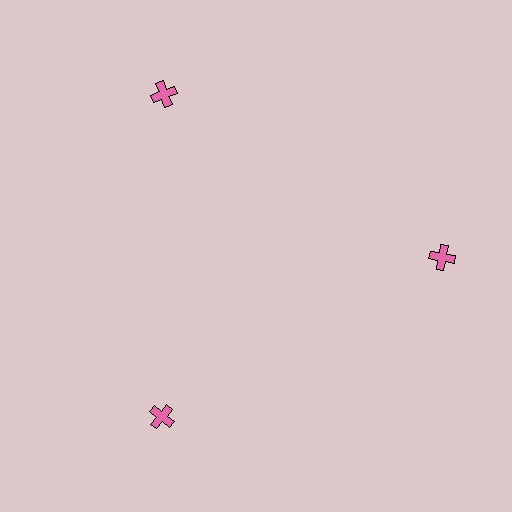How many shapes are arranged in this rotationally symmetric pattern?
There are 3 shapes, arranged in 3 groups of 1.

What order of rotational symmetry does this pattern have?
This pattern has 3-fold rotational symmetry.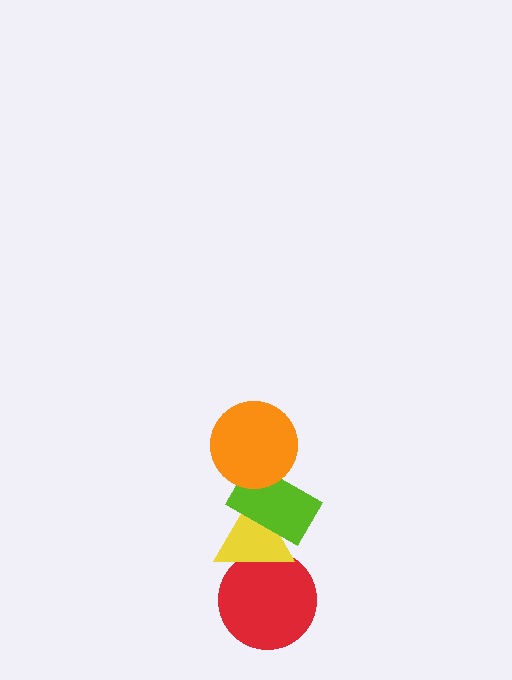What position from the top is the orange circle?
The orange circle is 1st from the top.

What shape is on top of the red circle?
The yellow triangle is on top of the red circle.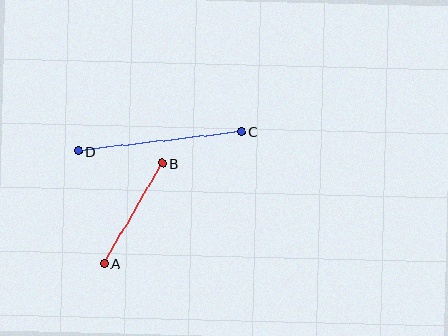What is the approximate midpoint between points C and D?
The midpoint is at approximately (160, 141) pixels.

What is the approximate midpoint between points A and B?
The midpoint is at approximately (133, 214) pixels.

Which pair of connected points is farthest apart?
Points C and D are farthest apart.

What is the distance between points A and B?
The distance is approximately 116 pixels.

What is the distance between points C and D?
The distance is approximately 164 pixels.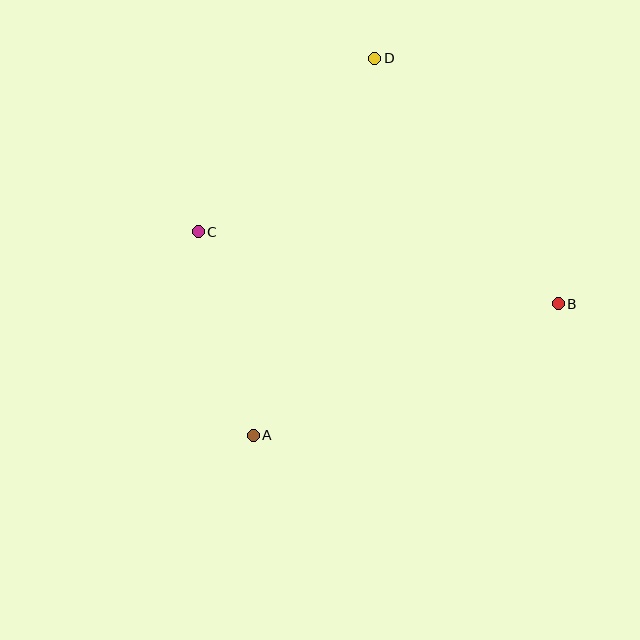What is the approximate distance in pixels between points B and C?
The distance between B and C is approximately 367 pixels.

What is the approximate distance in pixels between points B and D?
The distance between B and D is approximately 307 pixels.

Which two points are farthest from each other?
Points A and D are farthest from each other.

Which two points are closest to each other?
Points A and C are closest to each other.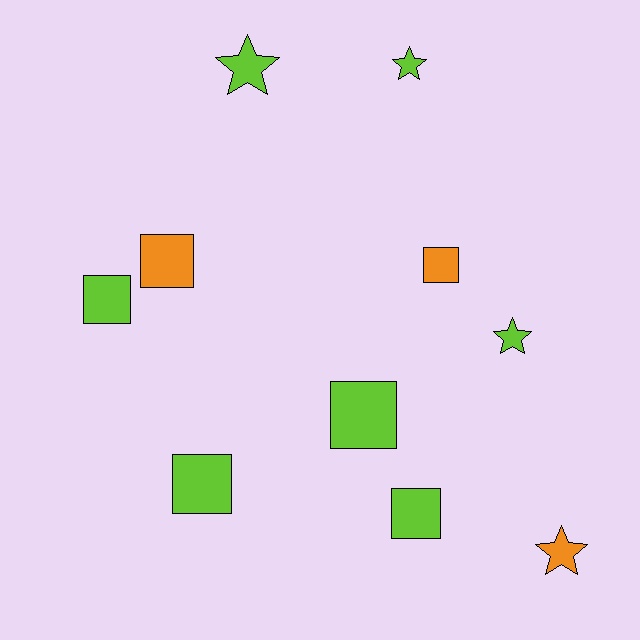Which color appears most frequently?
Lime, with 7 objects.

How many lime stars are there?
There are 3 lime stars.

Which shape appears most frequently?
Square, with 6 objects.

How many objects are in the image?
There are 10 objects.